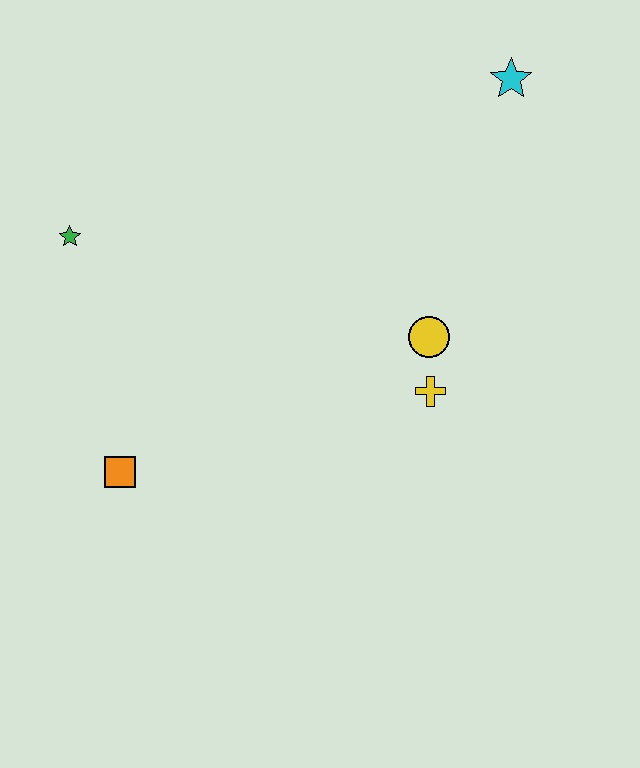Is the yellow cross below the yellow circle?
Yes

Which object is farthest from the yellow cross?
The green star is farthest from the yellow cross.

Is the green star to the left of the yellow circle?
Yes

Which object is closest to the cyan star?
The yellow circle is closest to the cyan star.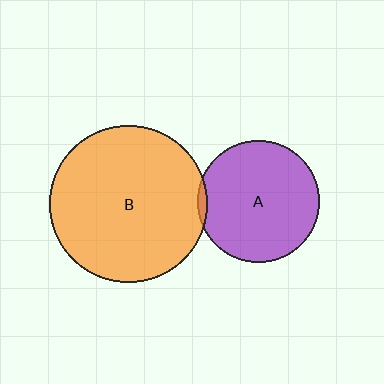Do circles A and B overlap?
Yes.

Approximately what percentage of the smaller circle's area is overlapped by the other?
Approximately 5%.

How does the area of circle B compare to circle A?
Approximately 1.7 times.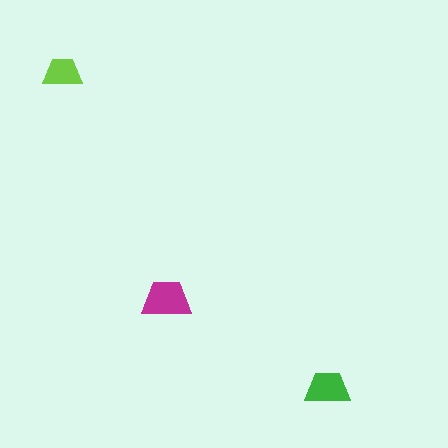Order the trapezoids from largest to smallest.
the magenta one, the green one, the lime one.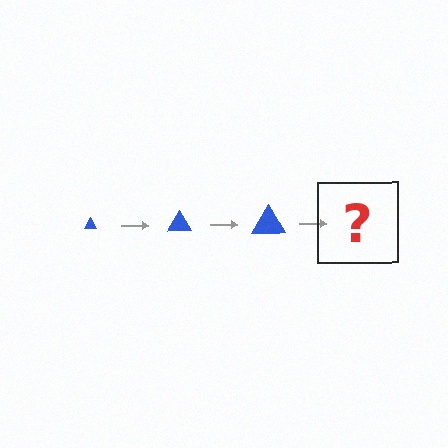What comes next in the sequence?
The next element should be a blue triangle, larger than the previous one.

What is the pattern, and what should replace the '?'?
The pattern is that the triangle gets progressively larger each step. The '?' should be a blue triangle, larger than the previous one.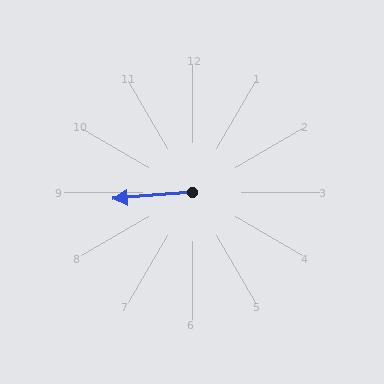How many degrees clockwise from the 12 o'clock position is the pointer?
Approximately 265 degrees.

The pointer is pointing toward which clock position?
Roughly 9 o'clock.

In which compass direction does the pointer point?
West.